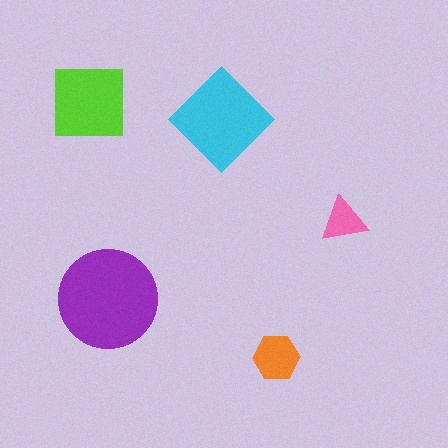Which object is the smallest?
The pink triangle.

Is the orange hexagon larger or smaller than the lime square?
Smaller.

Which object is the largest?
The purple circle.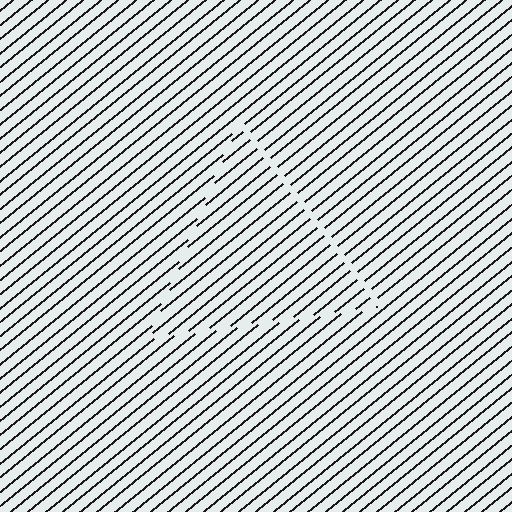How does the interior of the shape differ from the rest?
The interior of the shape contains the same grating, shifted by half a period — the contour is defined by the phase discontinuity where line-ends from the inner and outer gratings abut.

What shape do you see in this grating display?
An illusory triangle. The interior of the shape contains the same grating, shifted by half a period — the contour is defined by the phase discontinuity where line-ends from the inner and outer gratings abut.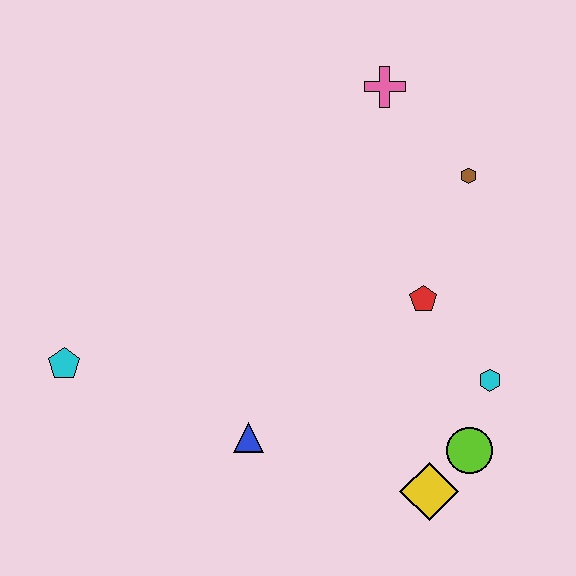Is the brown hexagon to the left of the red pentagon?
No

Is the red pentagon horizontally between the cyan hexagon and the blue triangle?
Yes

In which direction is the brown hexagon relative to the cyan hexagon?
The brown hexagon is above the cyan hexagon.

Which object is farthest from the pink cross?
The cyan pentagon is farthest from the pink cross.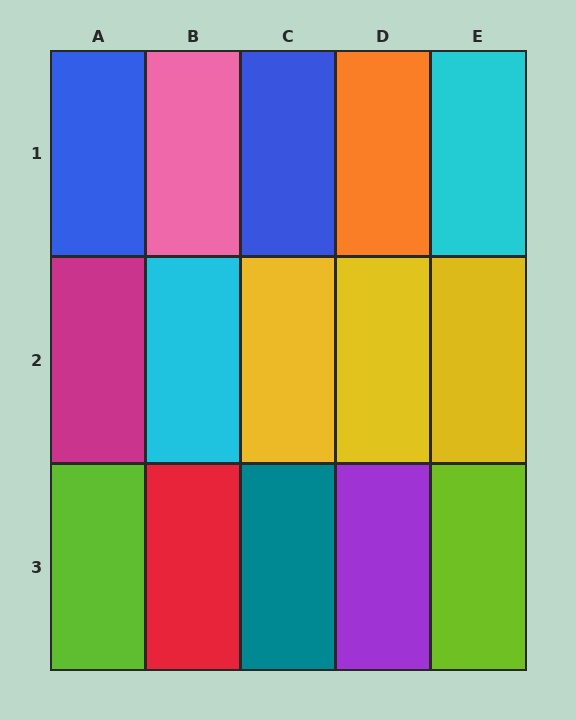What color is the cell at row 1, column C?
Blue.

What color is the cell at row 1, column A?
Blue.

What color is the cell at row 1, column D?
Orange.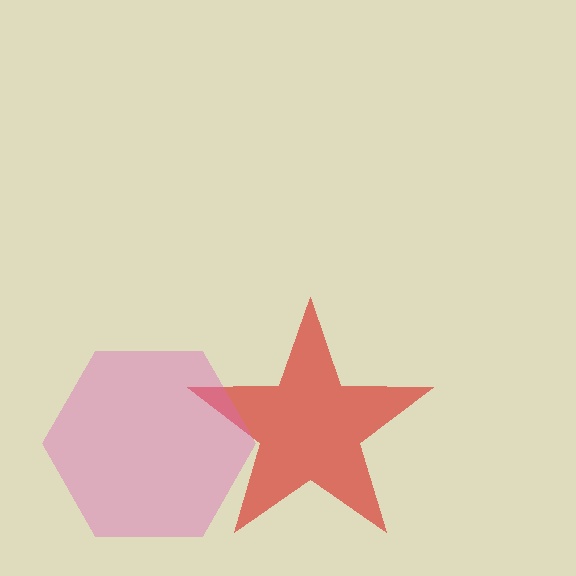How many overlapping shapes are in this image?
There are 2 overlapping shapes in the image.